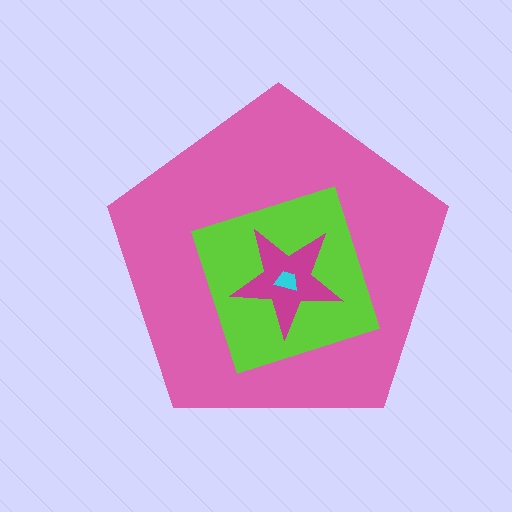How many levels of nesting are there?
4.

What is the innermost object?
The cyan trapezoid.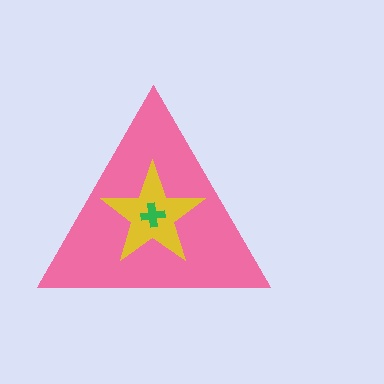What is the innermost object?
The green cross.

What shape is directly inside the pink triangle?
The yellow star.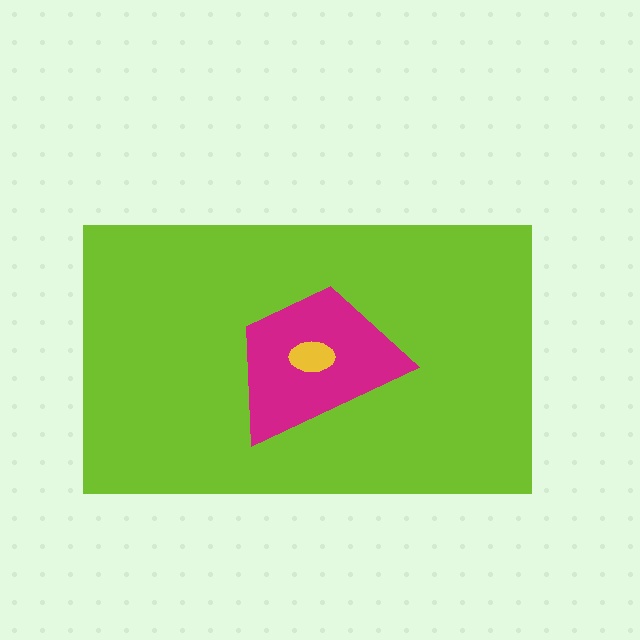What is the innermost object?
The yellow ellipse.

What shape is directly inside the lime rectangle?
The magenta trapezoid.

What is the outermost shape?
The lime rectangle.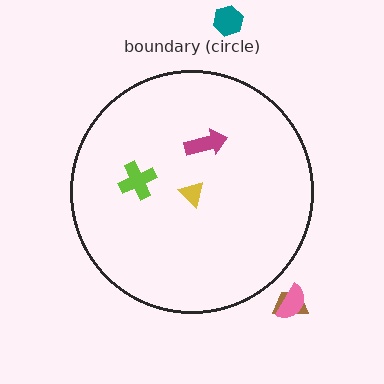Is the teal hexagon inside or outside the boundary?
Outside.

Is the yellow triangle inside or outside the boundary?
Inside.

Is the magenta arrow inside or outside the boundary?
Inside.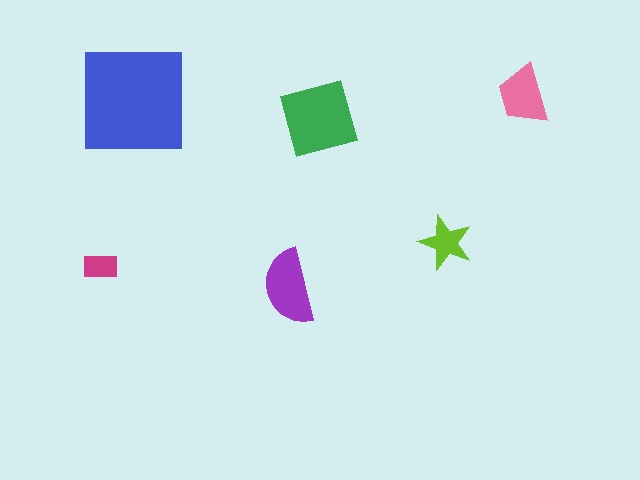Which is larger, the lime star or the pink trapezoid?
The pink trapezoid.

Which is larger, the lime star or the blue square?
The blue square.